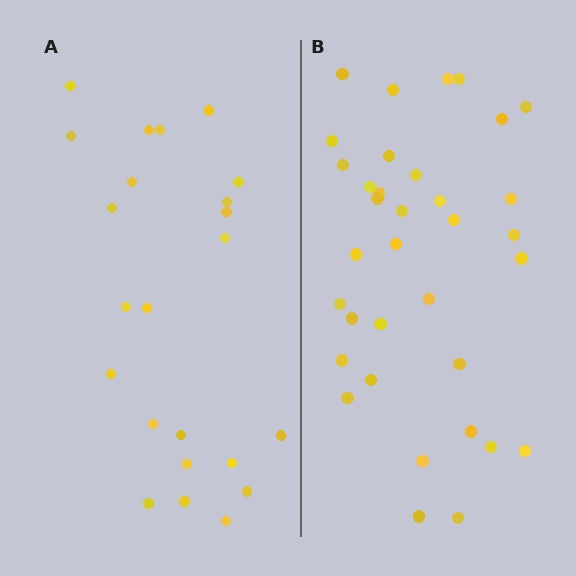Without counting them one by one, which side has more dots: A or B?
Region B (the right region) has more dots.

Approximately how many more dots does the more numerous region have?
Region B has roughly 12 or so more dots than region A.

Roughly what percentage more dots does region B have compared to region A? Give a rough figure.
About 50% more.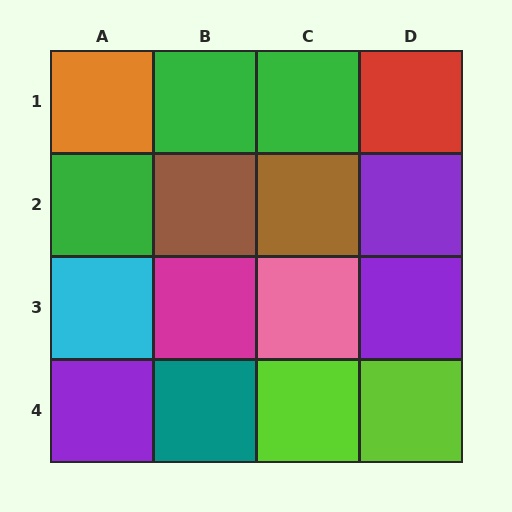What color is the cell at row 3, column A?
Cyan.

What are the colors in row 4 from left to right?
Purple, teal, lime, lime.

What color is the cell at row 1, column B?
Green.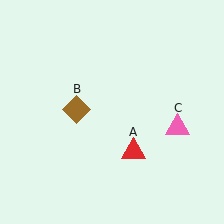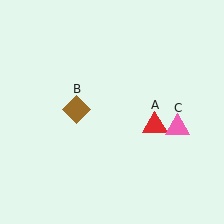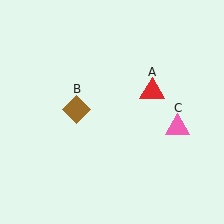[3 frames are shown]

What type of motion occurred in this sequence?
The red triangle (object A) rotated counterclockwise around the center of the scene.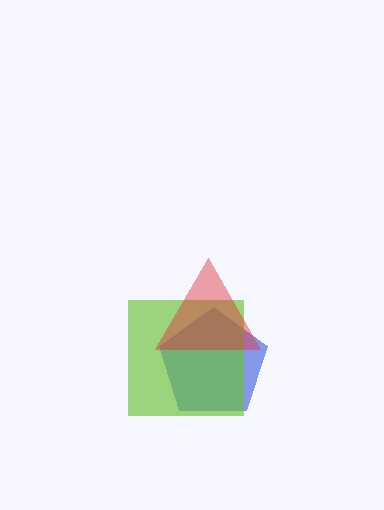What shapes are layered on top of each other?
The layered shapes are: a blue pentagon, a lime square, a red triangle.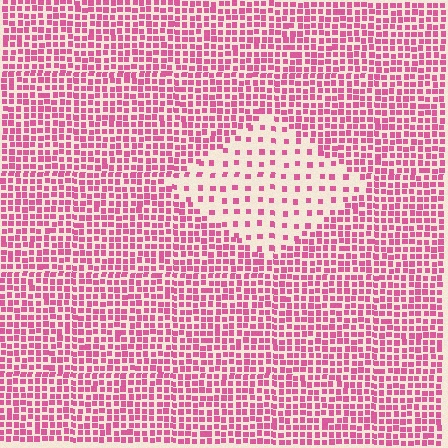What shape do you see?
I see a diamond.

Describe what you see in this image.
The image contains small pink elements arranged at two different densities. A diamond-shaped region is visible where the elements are less densely packed than the surrounding area.